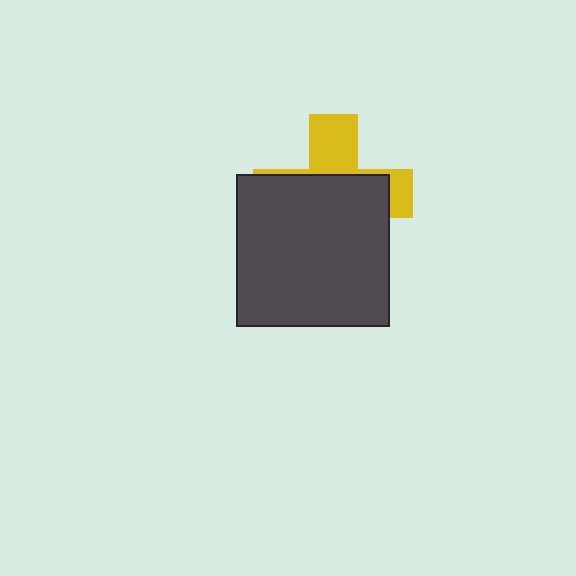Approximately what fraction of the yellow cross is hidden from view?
Roughly 66% of the yellow cross is hidden behind the dark gray square.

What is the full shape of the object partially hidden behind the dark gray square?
The partially hidden object is a yellow cross.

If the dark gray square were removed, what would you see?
You would see the complete yellow cross.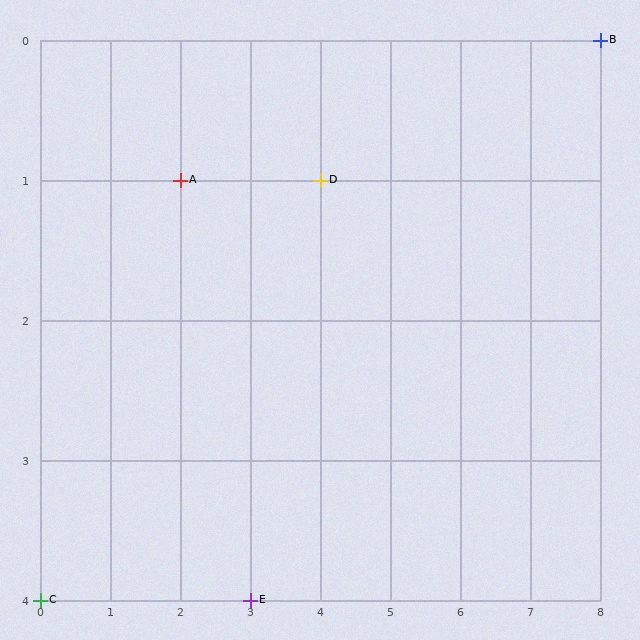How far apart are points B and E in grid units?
Points B and E are 5 columns and 4 rows apart (about 6.4 grid units diagonally).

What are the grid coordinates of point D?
Point D is at grid coordinates (4, 1).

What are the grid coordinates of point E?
Point E is at grid coordinates (3, 4).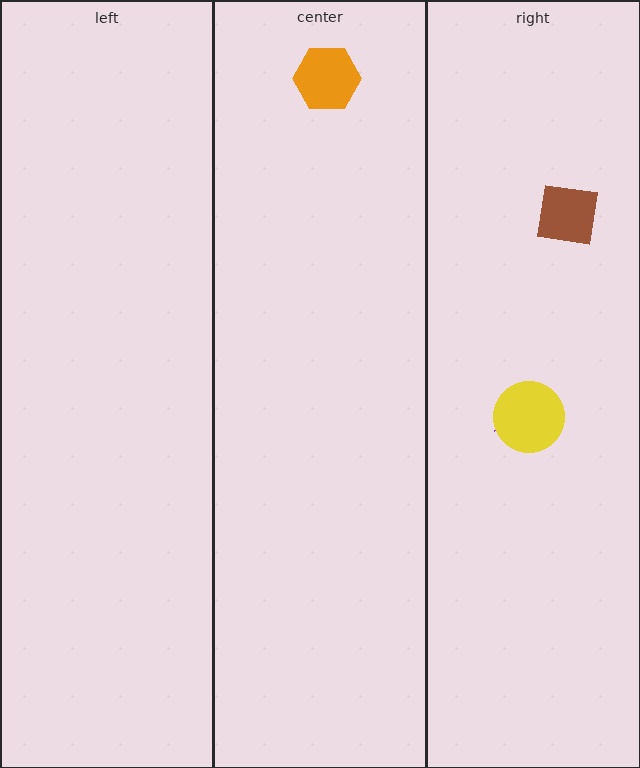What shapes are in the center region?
The orange hexagon.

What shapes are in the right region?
The brown square, the purple trapezoid, the yellow circle.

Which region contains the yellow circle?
The right region.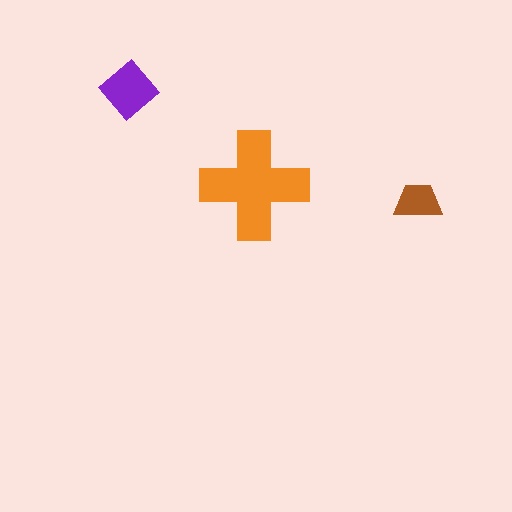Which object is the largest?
The orange cross.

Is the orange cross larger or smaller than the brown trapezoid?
Larger.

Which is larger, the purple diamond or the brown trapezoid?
The purple diamond.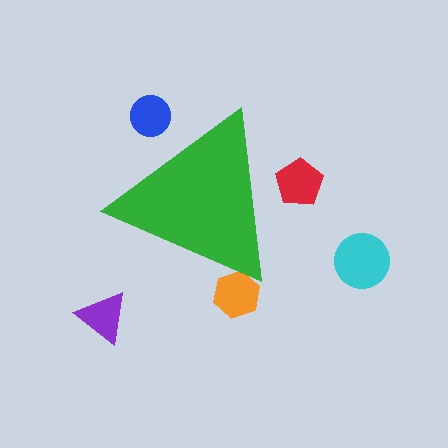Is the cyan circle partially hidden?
No, the cyan circle is fully visible.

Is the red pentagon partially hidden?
Yes, the red pentagon is partially hidden behind the green triangle.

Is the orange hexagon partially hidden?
Yes, the orange hexagon is partially hidden behind the green triangle.